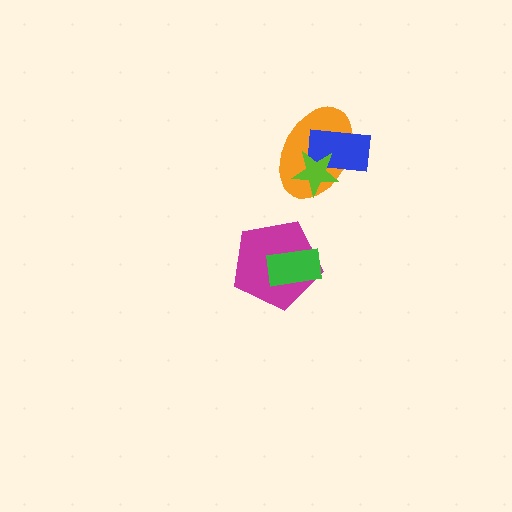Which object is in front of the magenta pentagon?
The green rectangle is in front of the magenta pentagon.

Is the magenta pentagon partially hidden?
Yes, it is partially covered by another shape.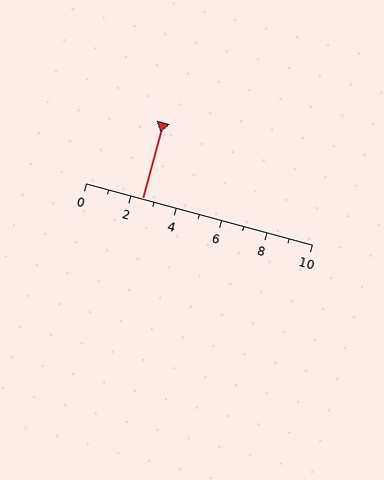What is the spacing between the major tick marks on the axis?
The major ticks are spaced 2 apart.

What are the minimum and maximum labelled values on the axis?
The axis runs from 0 to 10.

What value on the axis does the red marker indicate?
The marker indicates approximately 2.5.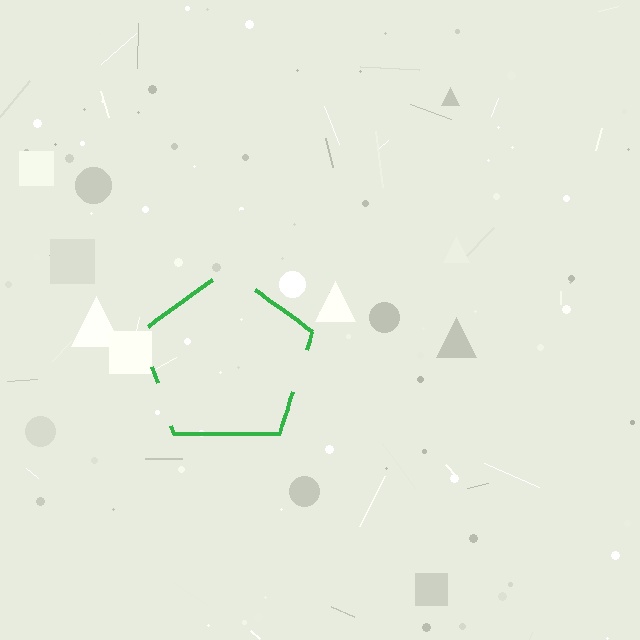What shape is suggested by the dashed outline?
The dashed outline suggests a pentagon.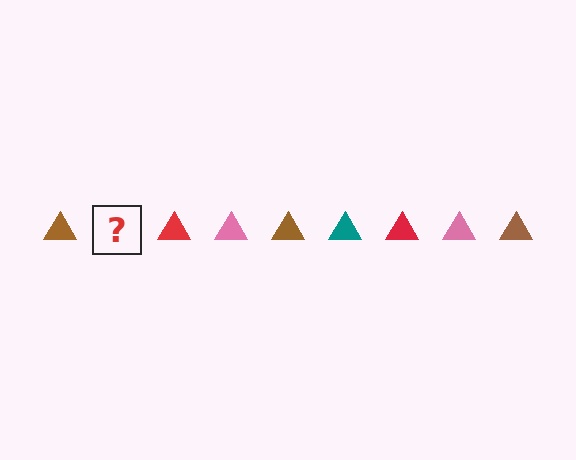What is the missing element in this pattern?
The missing element is a teal triangle.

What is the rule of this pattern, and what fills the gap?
The rule is that the pattern cycles through brown, teal, red, pink triangles. The gap should be filled with a teal triangle.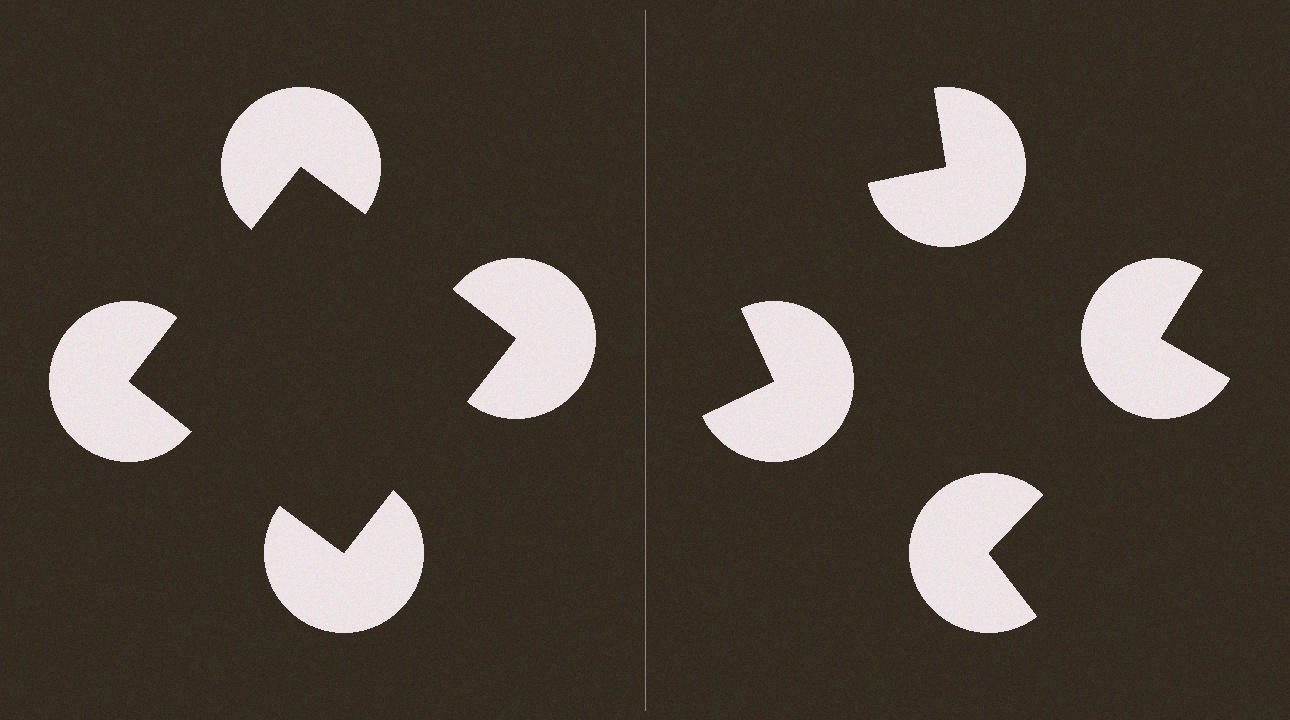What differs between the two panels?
The pac-man discs are positioned identically on both sides; only the wedge orientations differ. On the left they align to a square; on the right they are misaligned.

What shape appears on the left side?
An illusory square.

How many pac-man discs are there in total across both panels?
8 — 4 on each side.